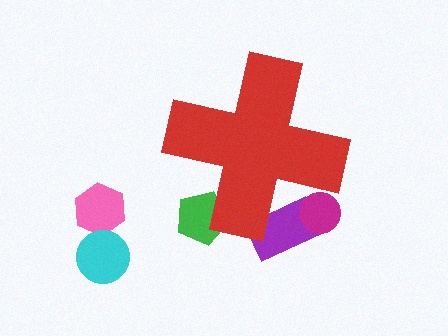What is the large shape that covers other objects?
A red cross.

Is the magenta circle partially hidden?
Yes, the magenta circle is partially hidden behind the red cross.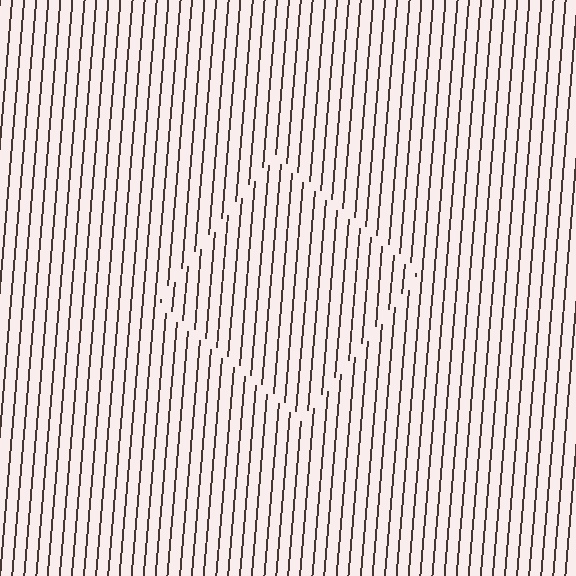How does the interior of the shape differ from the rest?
The interior of the shape contains the same grating, shifted by half a period — the contour is defined by the phase discontinuity where line-ends from the inner and outer gratings abut.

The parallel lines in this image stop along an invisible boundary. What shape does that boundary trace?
An illusory square. The interior of the shape contains the same grating, shifted by half a period — the contour is defined by the phase discontinuity where line-ends from the inner and outer gratings abut.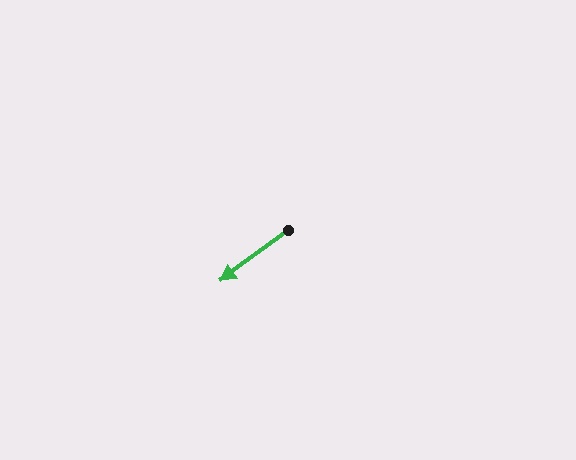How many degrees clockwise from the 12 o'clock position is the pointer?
Approximately 234 degrees.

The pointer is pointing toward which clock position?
Roughly 8 o'clock.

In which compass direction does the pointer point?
Southwest.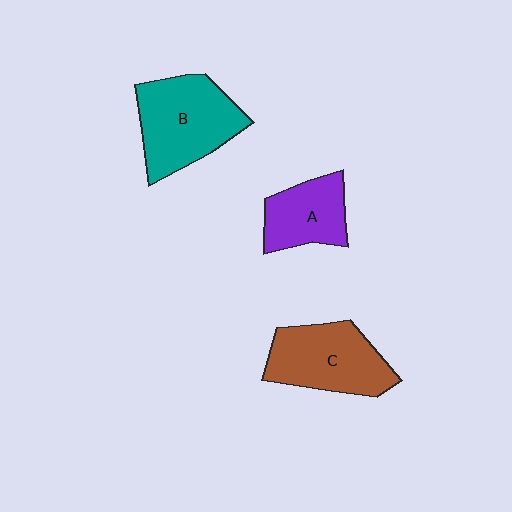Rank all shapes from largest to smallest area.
From largest to smallest: B (teal), C (brown), A (purple).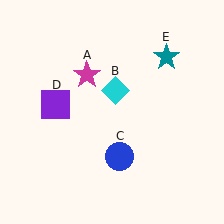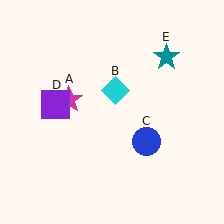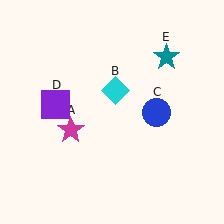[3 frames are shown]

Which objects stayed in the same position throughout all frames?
Cyan diamond (object B) and purple square (object D) and teal star (object E) remained stationary.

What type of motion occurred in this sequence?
The magenta star (object A), blue circle (object C) rotated counterclockwise around the center of the scene.